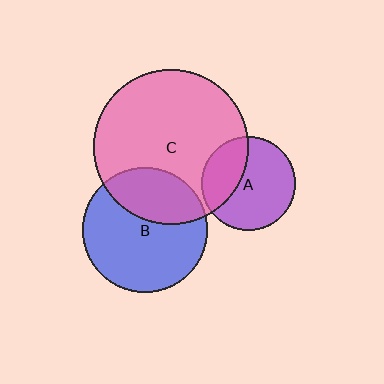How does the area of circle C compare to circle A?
Approximately 2.7 times.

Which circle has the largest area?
Circle C (pink).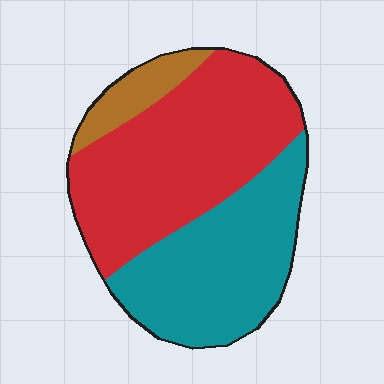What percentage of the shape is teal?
Teal takes up about two fifths (2/5) of the shape.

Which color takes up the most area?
Red, at roughly 50%.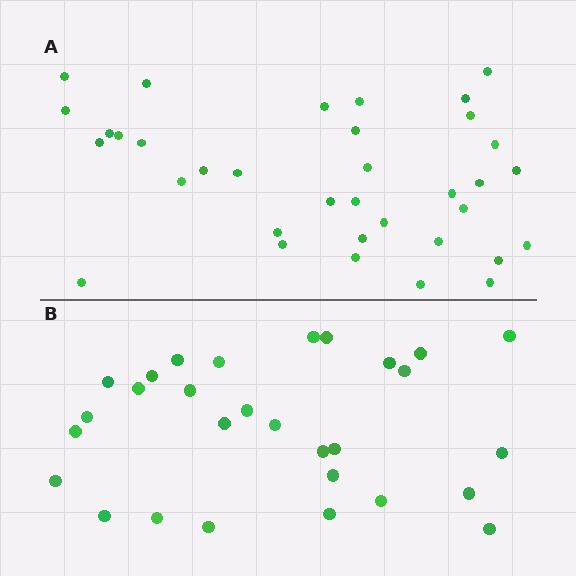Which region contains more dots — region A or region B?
Region A (the top region) has more dots.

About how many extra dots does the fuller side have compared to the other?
Region A has about 6 more dots than region B.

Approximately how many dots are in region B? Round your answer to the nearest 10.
About 30 dots. (The exact count is 29, which rounds to 30.)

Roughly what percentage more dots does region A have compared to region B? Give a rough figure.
About 20% more.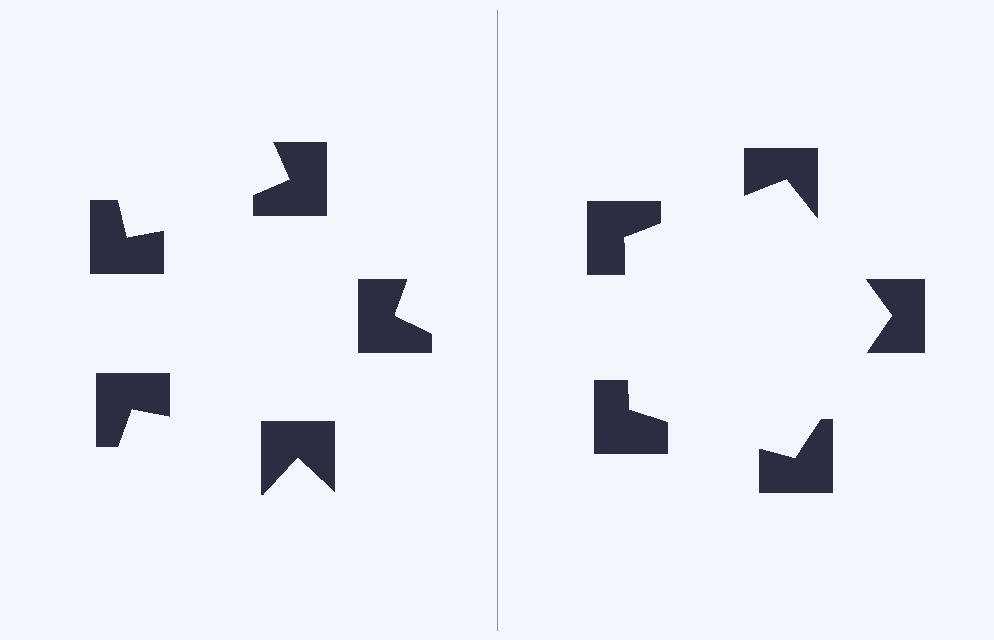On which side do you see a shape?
An illusory pentagon appears on the right side. On the left side the wedge cuts are rotated, so no coherent shape forms.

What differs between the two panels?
The notched squares are positioned identically on both sides; only the wedge orientations differ. On the right they align to a pentagon; on the left they are misaligned.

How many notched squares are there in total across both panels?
10 — 5 on each side.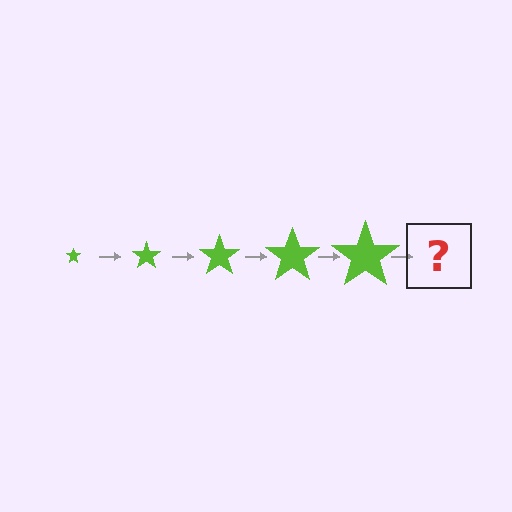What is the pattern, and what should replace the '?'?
The pattern is that the star gets progressively larger each step. The '?' should be a lime star, larger than the previous one.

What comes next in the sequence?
The next element should be a lime star, larger than the previous one.